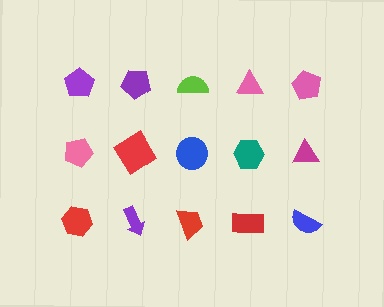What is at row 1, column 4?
A pink triangle.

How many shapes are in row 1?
5 shapes.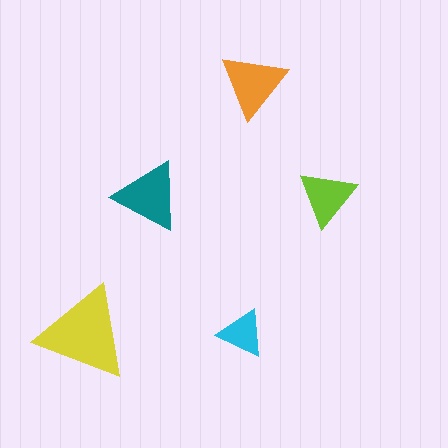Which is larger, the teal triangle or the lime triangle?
The teal one.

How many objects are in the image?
There are 5 objects in the image.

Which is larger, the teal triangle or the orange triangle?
The teal one.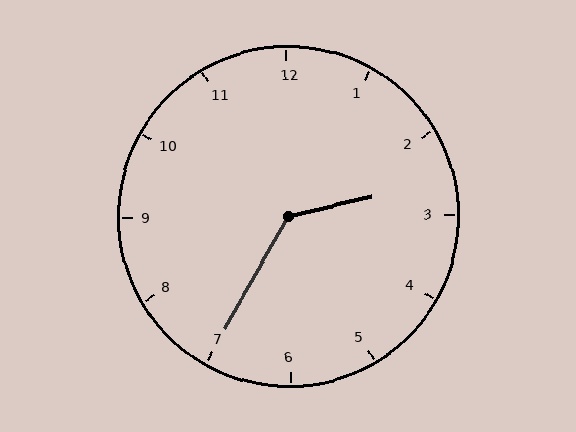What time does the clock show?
2:35.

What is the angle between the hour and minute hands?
Approximately 132 degrees.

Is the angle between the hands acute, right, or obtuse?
It is obtuse.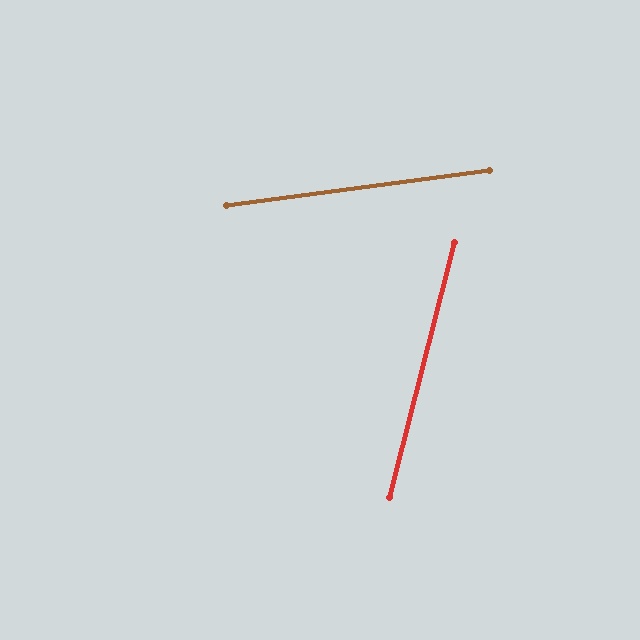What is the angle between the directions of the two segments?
Approximately 68 degrees.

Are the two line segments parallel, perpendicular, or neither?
Neither parallel nor perpendicular — they differ by about 68°.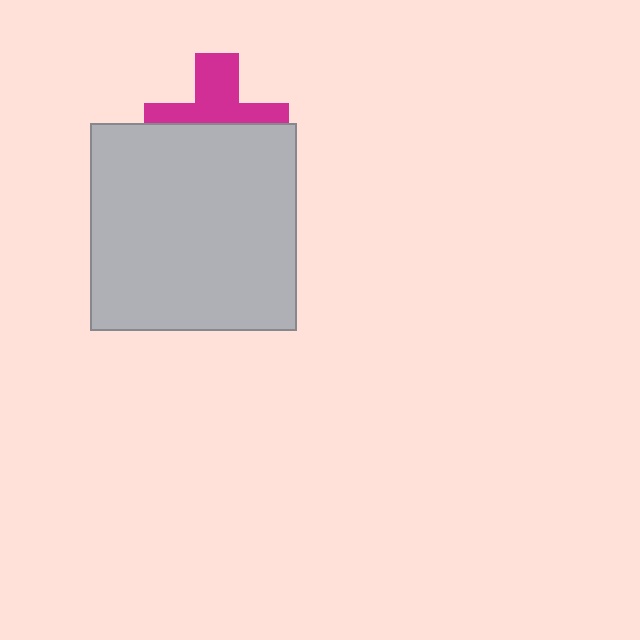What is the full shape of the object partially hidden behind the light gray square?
The partially hidden object is a magenta cross.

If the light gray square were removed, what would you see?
You would see the complete magenta cross.